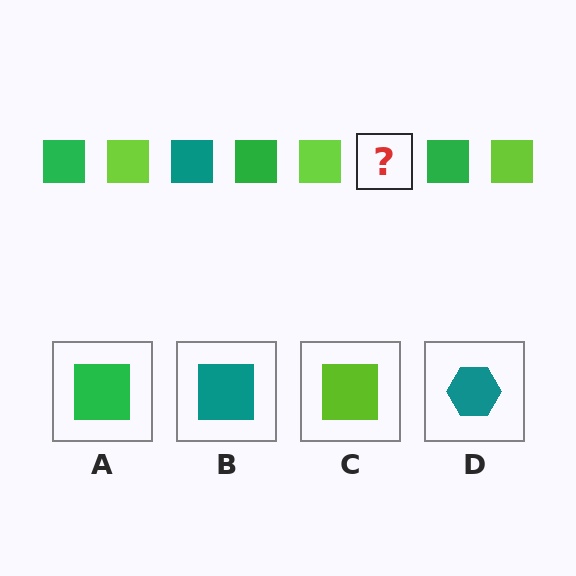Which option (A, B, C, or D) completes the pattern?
B.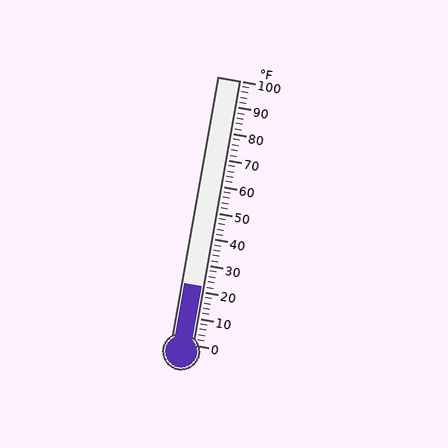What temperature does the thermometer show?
The thermometer shows approximately 22°F.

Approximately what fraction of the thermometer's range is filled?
The thermometer is filled to approximately 20% of its range.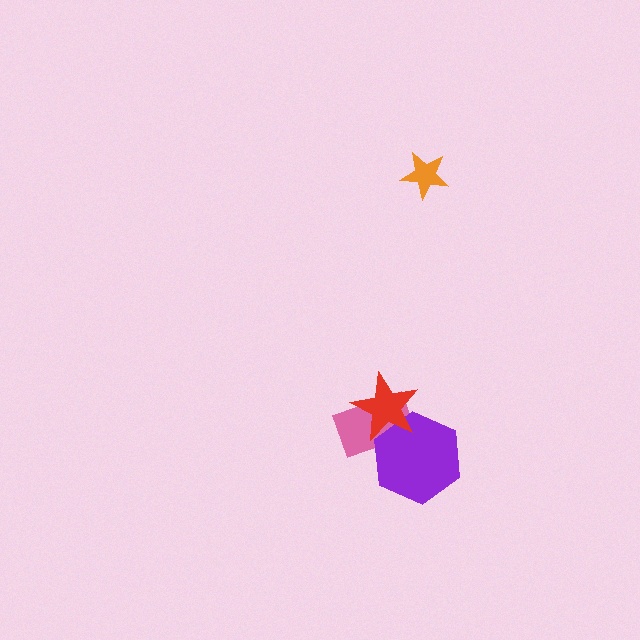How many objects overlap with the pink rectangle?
2 objects overlap with the pink rectangle.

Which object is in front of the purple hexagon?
The red star is in front of the purple hexagon.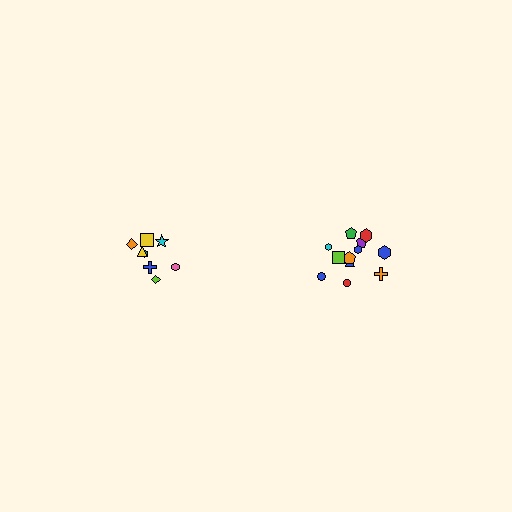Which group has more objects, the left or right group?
The right group.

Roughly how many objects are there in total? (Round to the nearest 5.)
Roughly 20 objects in total.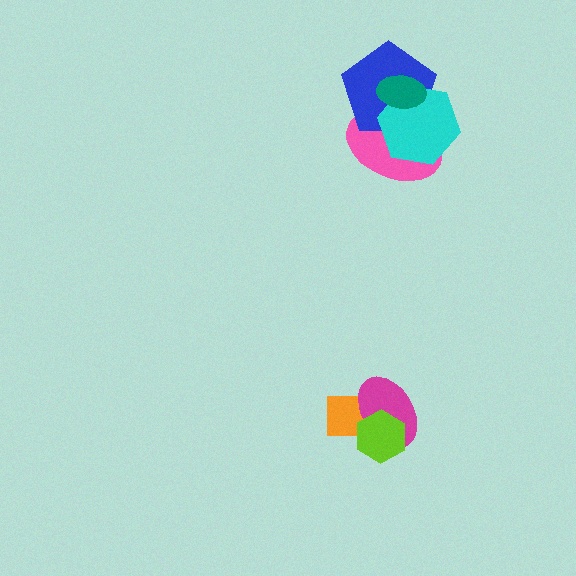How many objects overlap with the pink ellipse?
3 objects overlap with the pink ellipse.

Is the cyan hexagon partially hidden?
Yes, it is partially covered by another shape.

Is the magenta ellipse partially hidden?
Yes, it is partially covered by another shape.